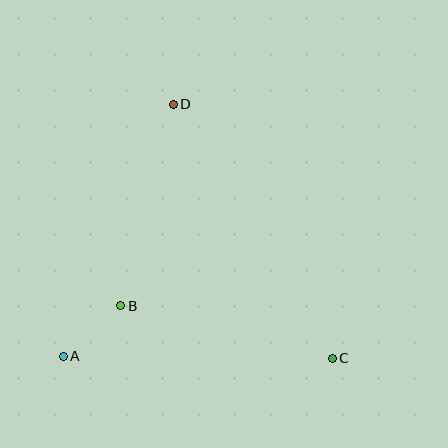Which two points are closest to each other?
Points A and B are closest to each other.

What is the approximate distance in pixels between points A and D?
The distance between A and D is approximately 275 pixels.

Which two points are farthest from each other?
Points C and D are farthest from each other.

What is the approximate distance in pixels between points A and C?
The distance between A and C is approximately 269 pixels.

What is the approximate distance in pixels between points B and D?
The distance between B and D is approximately 208 pixels.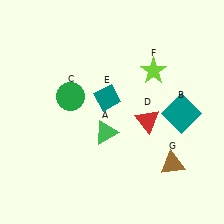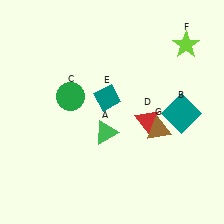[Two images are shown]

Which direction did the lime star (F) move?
The lime star (F) moved right.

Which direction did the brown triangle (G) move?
The brown triangle (G) moved up.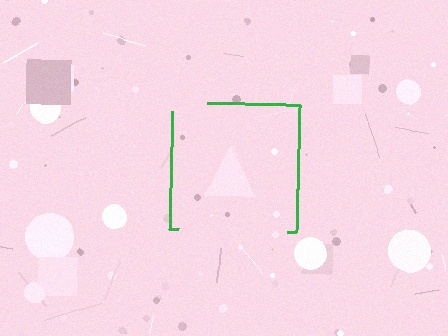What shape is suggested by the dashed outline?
The dashed outline suggests a square.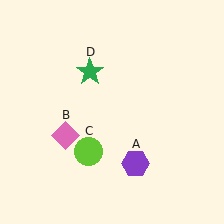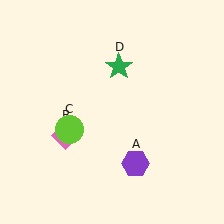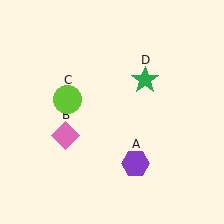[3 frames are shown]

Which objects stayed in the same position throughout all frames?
Purple hexagon (object A) and pink diamond (object B) remained stationary.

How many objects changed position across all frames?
2 objects changed position: lime circle (object C), green star (object D).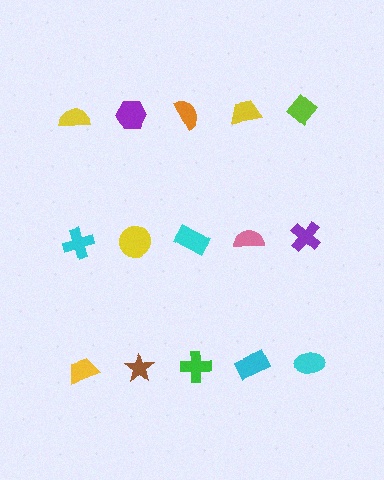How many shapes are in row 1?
5 shapes.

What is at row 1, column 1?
A yellow semicircle.